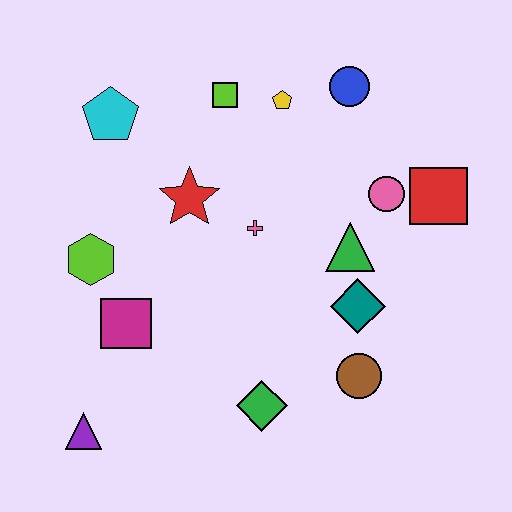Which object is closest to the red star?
The pink cross is closest to the red star.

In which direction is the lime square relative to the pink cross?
The lime square is above the pink cross.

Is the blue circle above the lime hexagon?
Yes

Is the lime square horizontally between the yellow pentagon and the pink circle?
No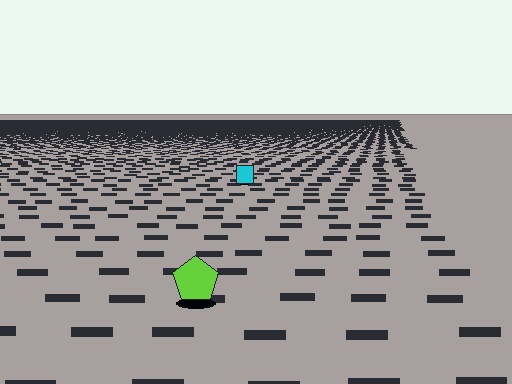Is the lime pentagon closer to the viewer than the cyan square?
Yes. The lime pentagon is closer — you can tell from the texture gradient: the ground texture is coarser near it.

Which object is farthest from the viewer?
The cyan square is farthest from the viewer. It appears smaller and the ground texture around it is denser.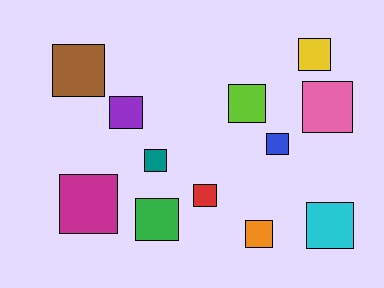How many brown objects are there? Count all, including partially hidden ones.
There is 1 brown object.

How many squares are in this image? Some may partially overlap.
There are 12 squares.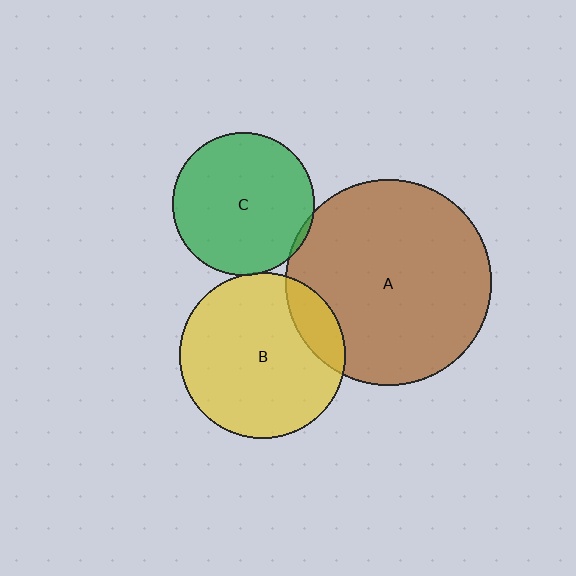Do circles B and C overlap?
Yes.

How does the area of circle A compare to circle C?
Approximately 2.1 times.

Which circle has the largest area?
Circle A (brown).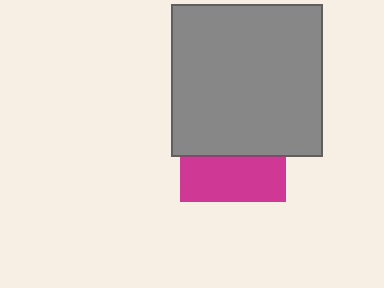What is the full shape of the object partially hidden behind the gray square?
The partially hidden object is a magenta square.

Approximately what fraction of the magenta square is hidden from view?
Roughly 58% of the magenta square is hidden behind the gray square.